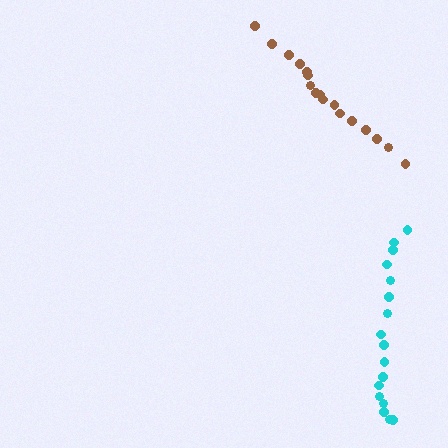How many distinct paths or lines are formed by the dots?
There are 2 distinct paths.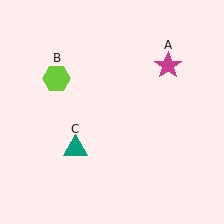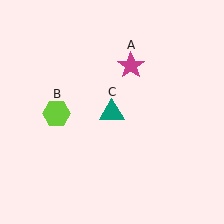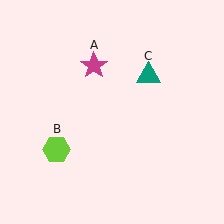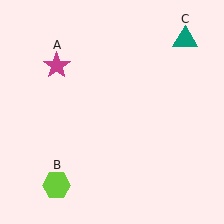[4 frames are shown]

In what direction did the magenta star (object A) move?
The magenta star (object A) moved left.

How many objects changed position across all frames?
3 objects changed position: magenta star (object A), lime hexagon (object B), teal triangle (object C).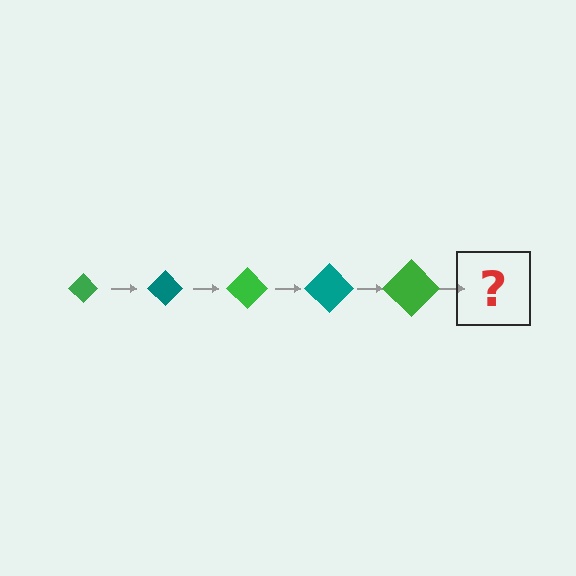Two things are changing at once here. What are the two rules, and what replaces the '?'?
The two rules are that the diamond grows larger each step and the color cycles through green and teal. The '?' should be a teal diamond, larger than the previous one.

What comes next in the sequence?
The next element should be a teal diamond, larger than the previous one.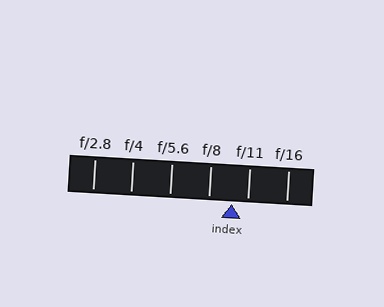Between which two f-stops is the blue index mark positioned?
The index mark is between f/8 and f/11.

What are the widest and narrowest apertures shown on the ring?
The widest aperture shown is f/2.8 and the narrowest is f/16.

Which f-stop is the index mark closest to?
The index mark is closest to f/11.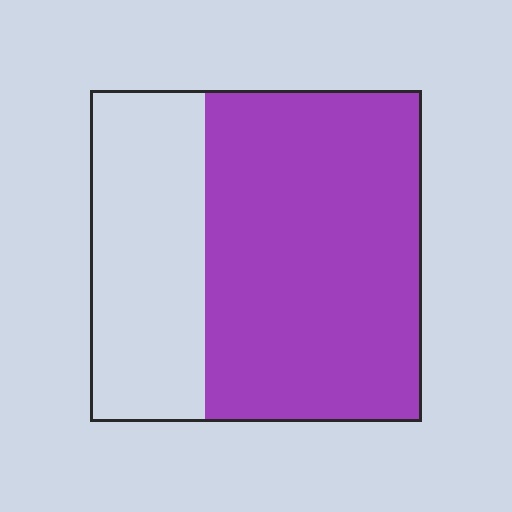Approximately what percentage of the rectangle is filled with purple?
Approximately 65%.